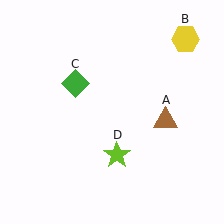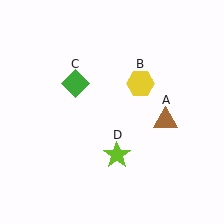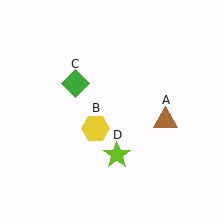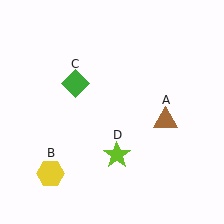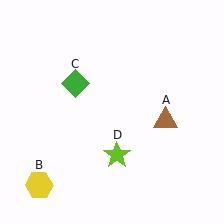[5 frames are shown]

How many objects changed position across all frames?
1 object changed position: yellow hexagon (object B).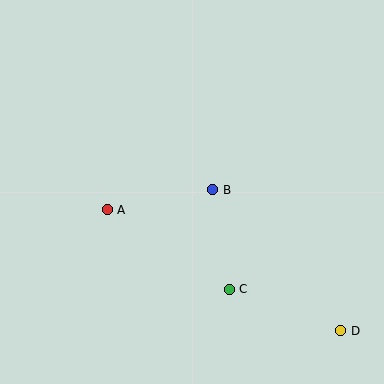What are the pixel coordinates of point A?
Point A is at (107, 210).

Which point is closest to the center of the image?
Point B at (213, 190) is closest to the center.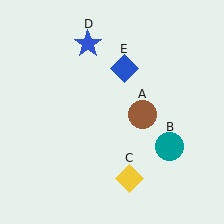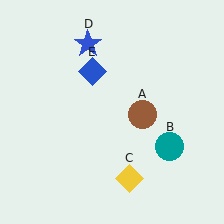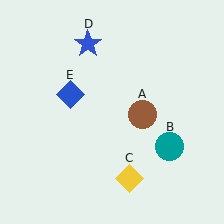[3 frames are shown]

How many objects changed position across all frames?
1 object changed position: blue diamond (object E).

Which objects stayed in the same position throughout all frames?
Brown circle (object A) and teal circle (object B) and yellow diamond (object C) and blue star (object D) remained stationary.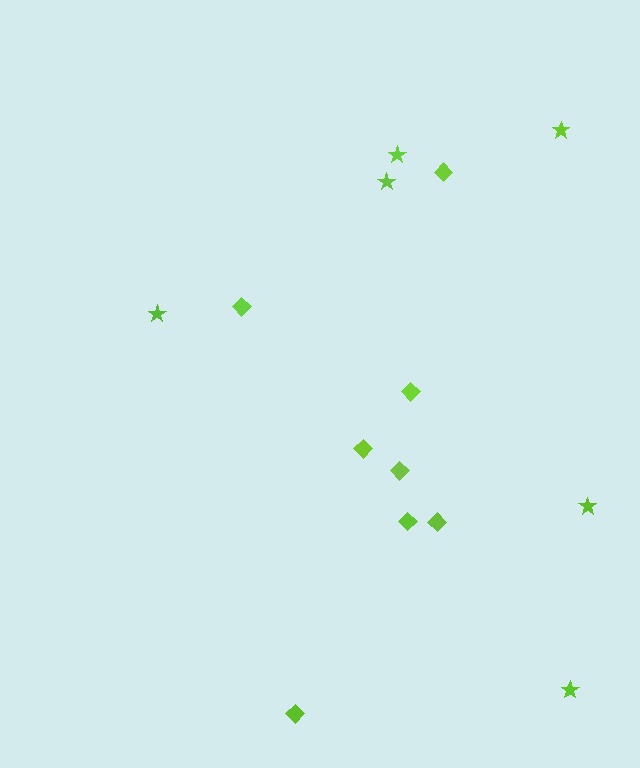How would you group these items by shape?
There are 2 groups: one group of stars (6) and one group of diamonds (8).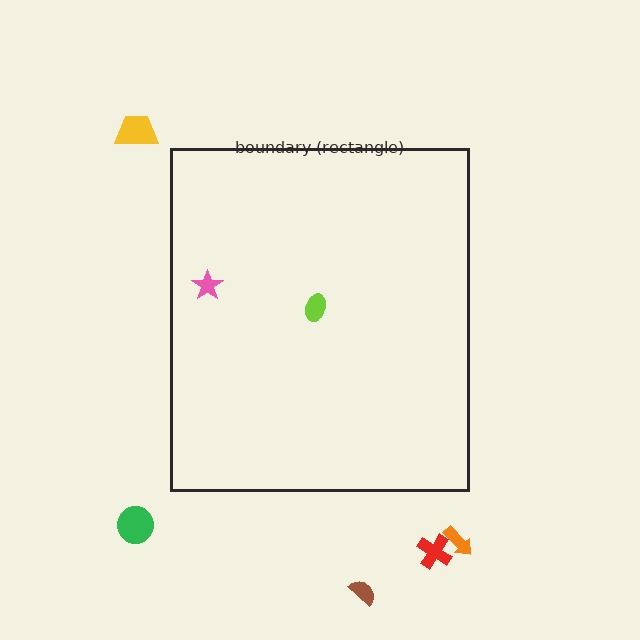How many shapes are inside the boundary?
2 inside, 5 outside.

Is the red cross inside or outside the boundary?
Outside.